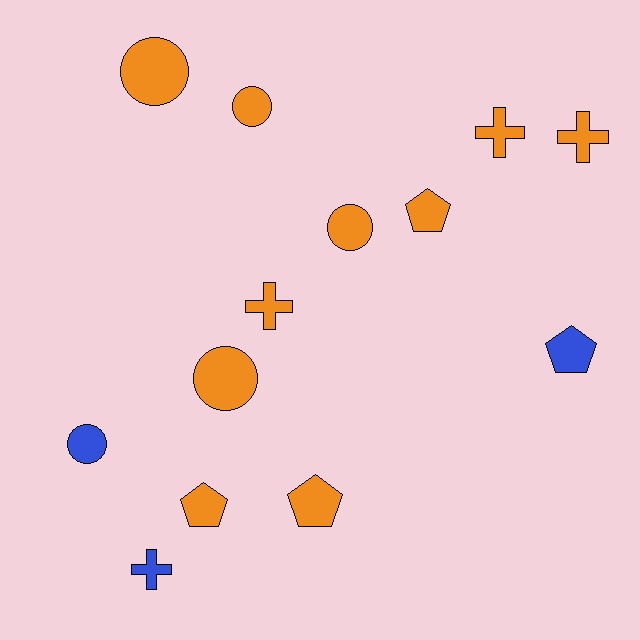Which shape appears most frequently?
Circle, with 5 objects.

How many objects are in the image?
There are 13 objects.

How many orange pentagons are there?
There are 3 orange pentagons.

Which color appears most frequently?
Orange, with 10 objects.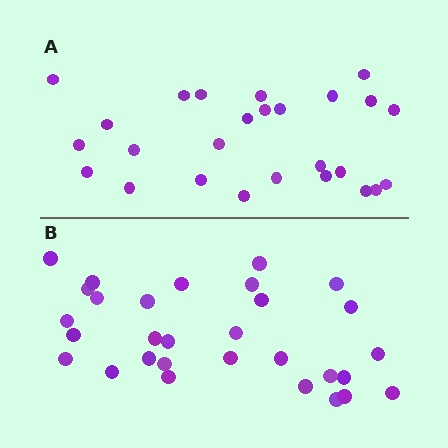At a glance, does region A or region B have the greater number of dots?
Region B (the bottom region) has more dots.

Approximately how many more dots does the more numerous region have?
Region B has about 4 more dots than region A.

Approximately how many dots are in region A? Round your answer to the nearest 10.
About 30 dots. (The exact count is 26, which rounds to 30.)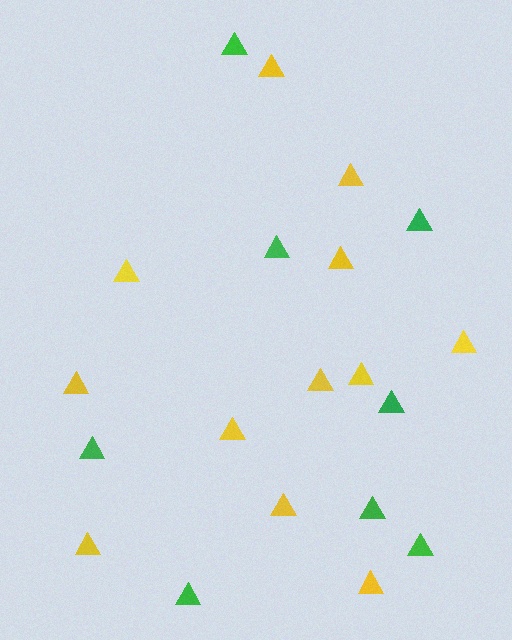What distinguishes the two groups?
There are 2 groups: one group of yellow triangles (12) and one group of green triangles (8).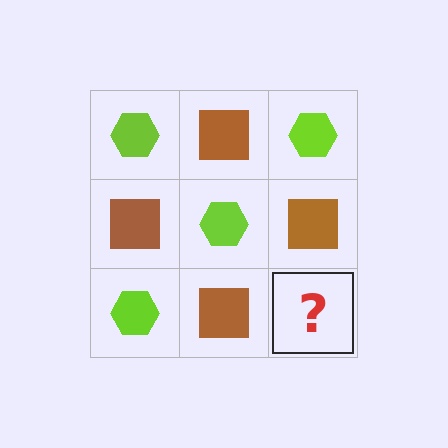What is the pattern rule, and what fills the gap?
The rule is that it alternates lime hexagon and brown square in a checkerboard pattern. The gap should be filled with a lime hexagon.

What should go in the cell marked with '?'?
The missing cell should contain a lime hexagon.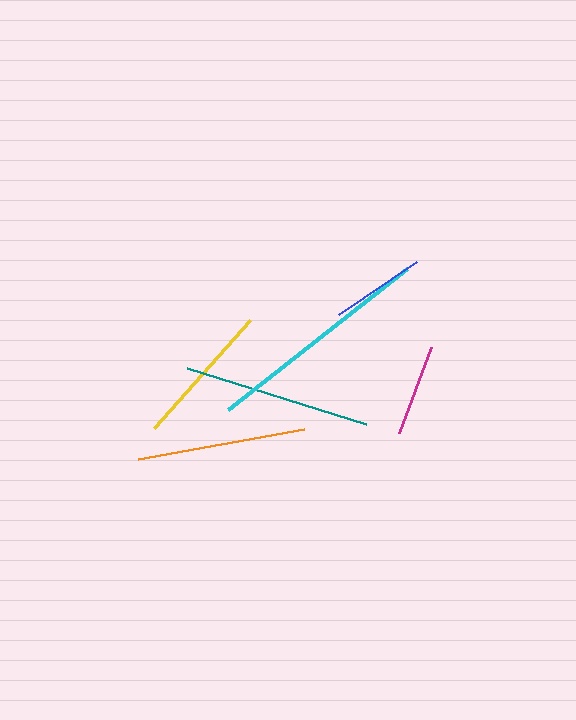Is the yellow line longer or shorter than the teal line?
The teal line is longer than the yellow line.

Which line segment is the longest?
The cyan line is the longest at approximately 228 pixels.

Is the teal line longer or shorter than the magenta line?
The teal line is longer than the magenta line.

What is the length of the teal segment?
The teal segment is approximately 187 pixels long.